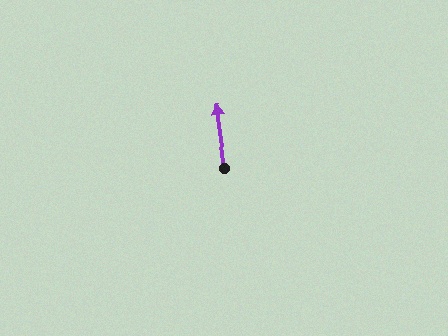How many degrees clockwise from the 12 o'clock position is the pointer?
Approximately 353 degrees.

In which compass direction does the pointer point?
North.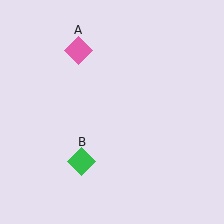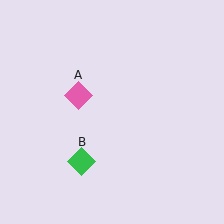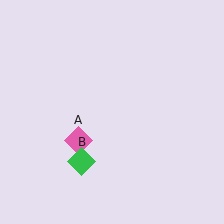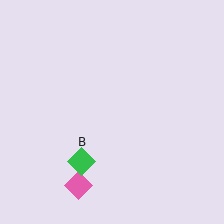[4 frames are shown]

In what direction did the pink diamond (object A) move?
The pink diamond (object A) moved down.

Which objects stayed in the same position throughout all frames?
Green diamond (object B) remained stationary.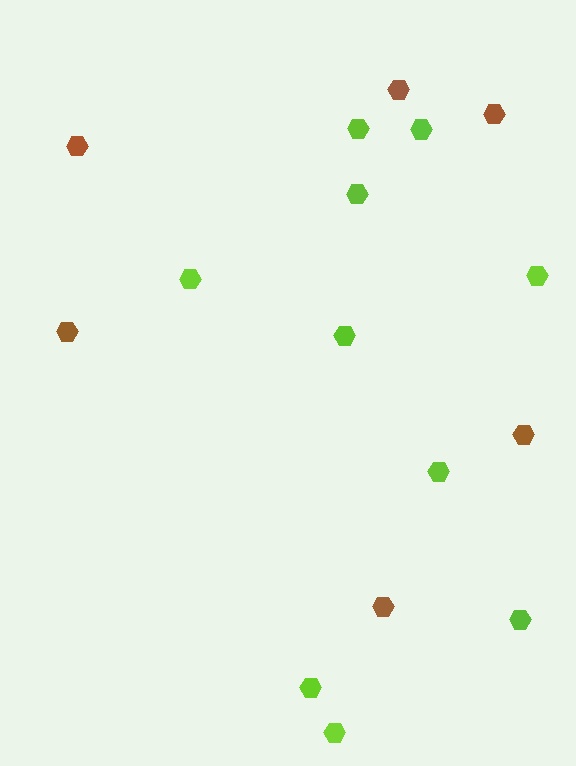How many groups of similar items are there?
There are 2 groups: one group of brown hexagons (6) and one group of lime hexagons (10).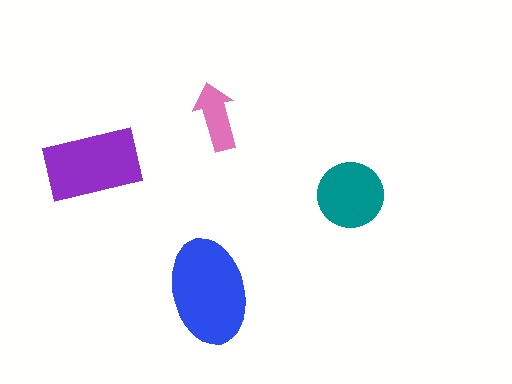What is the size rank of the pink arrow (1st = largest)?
4th.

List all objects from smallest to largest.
The pink arrow, the teal circle, the purple rectangle, the blue ellipse.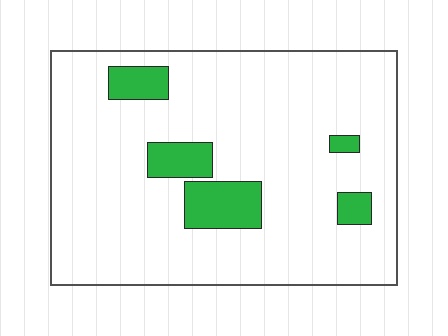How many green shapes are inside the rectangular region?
5.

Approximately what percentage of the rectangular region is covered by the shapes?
Approximately 10%.